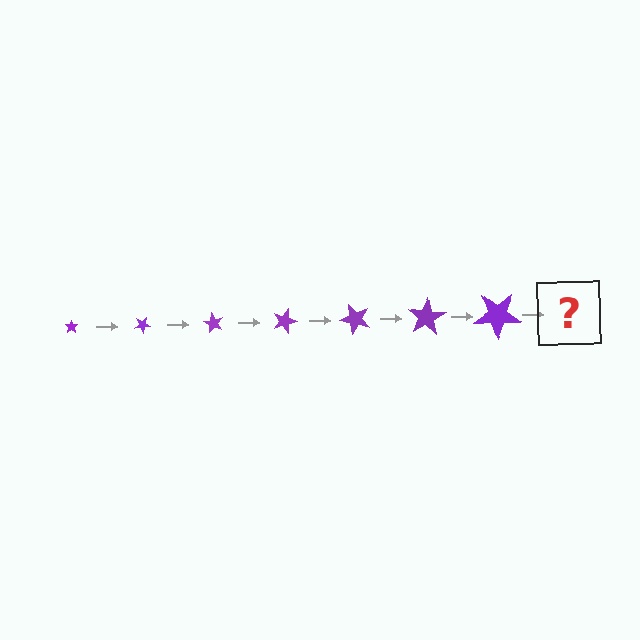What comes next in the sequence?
The next element should be a star, larger than the previous one and rotated 210 degrees from the start.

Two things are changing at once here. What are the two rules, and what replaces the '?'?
The two rules are that the star grows larger each step and it rotates 30 degrees each step. The '?' should be a star, larger than the previous one and rotated 210 degrees from the start.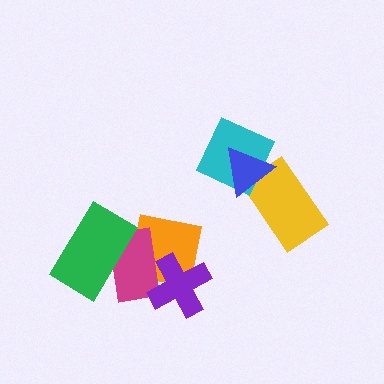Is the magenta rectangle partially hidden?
Yes, it is partially covered by another shape.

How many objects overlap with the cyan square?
1 object overlaps with the cyan square.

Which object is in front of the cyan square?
The blue triangle is in front of the cyan square.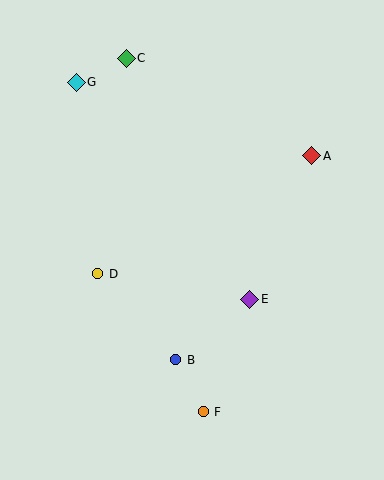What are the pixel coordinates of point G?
Point G is at (76, 82).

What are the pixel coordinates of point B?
Point B is at (176, 360).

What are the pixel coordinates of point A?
Point A is at (312, 156).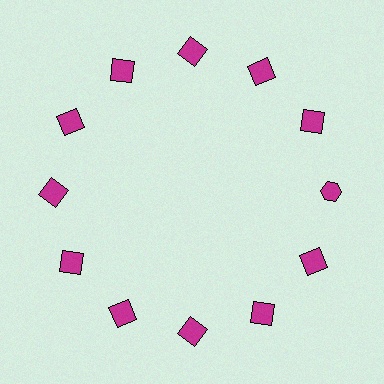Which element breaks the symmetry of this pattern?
The magenta hexagon at roughly the 3 o'clock position breaks the symmetry. All other shapes are magenta squares.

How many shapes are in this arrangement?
There are 12 shapes arranged in a ring pattern.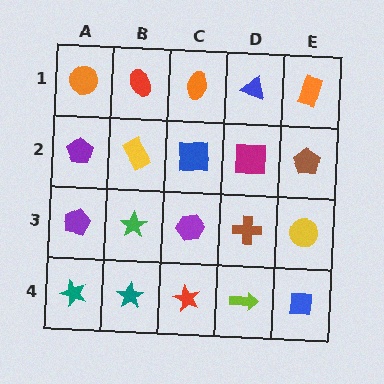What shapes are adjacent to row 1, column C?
A blue square (row 2, column C), a red ellipse (row 1, column B), a blue triangle (row 1, column D).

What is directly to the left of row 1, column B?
An orange circle.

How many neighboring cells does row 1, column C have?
3.